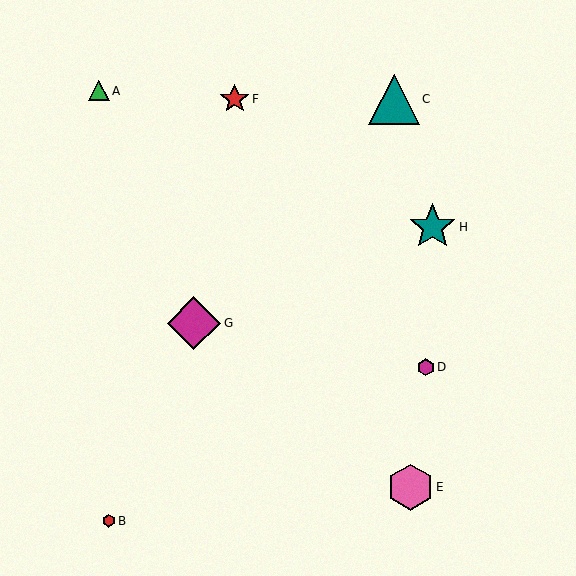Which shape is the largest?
The magenta diamond (labeled G) is the largest.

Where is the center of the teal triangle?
The center of the teal triangle is at (394, 99).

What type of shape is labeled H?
Shape H is a teal star.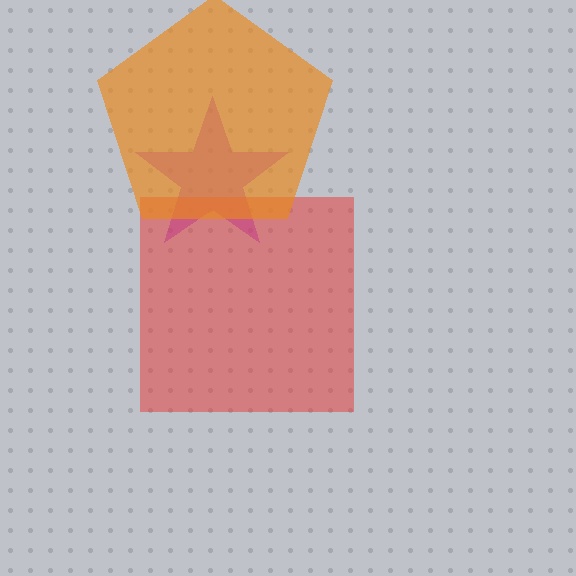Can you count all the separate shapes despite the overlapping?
Yes, there are 3 separate shapes.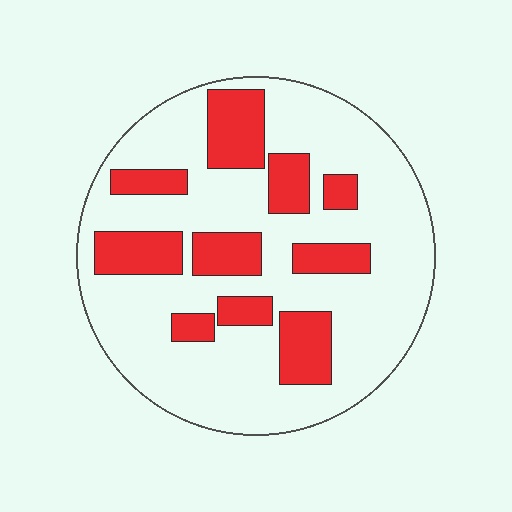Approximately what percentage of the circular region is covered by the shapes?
Approximately 25%.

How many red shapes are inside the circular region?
10.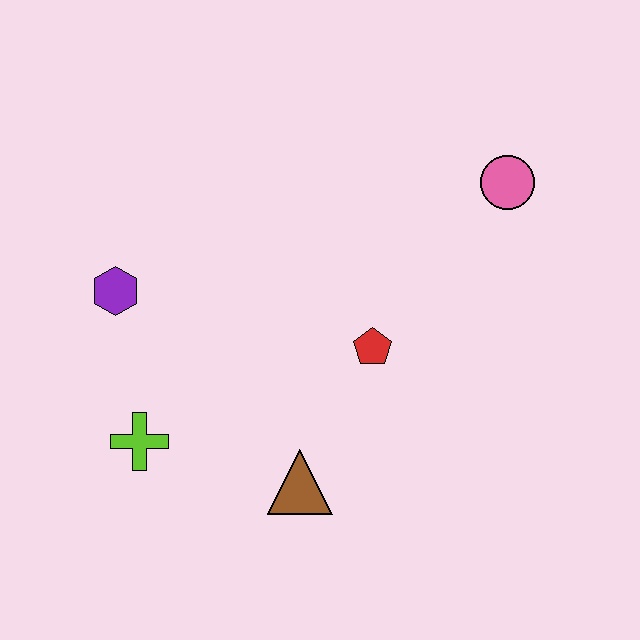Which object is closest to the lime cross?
The purple hexagon is closest to the lime cross.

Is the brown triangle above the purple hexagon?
No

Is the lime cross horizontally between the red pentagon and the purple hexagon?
Yes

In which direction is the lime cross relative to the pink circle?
The lime cross is to the left of the pink circle.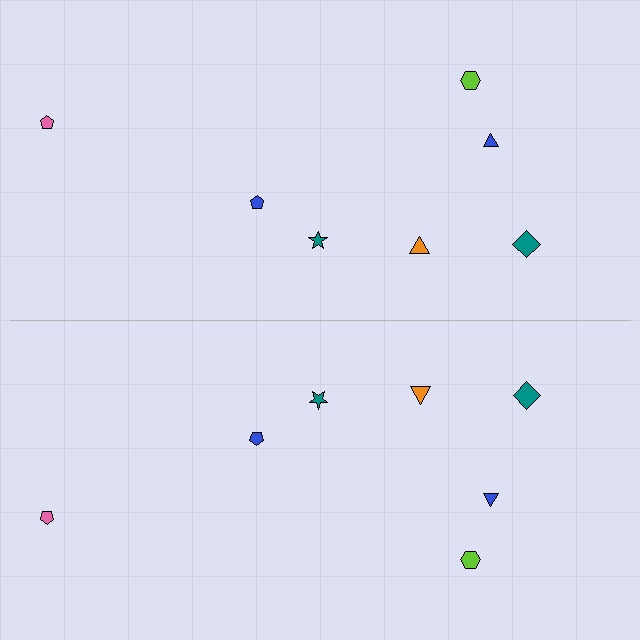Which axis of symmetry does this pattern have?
The pattern has a horizontal axis of symmetry running through the center of the image.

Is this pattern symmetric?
Yes, this pattern has bilateral (reflection) symmetry.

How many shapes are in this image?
There are 14 shapes in this image.